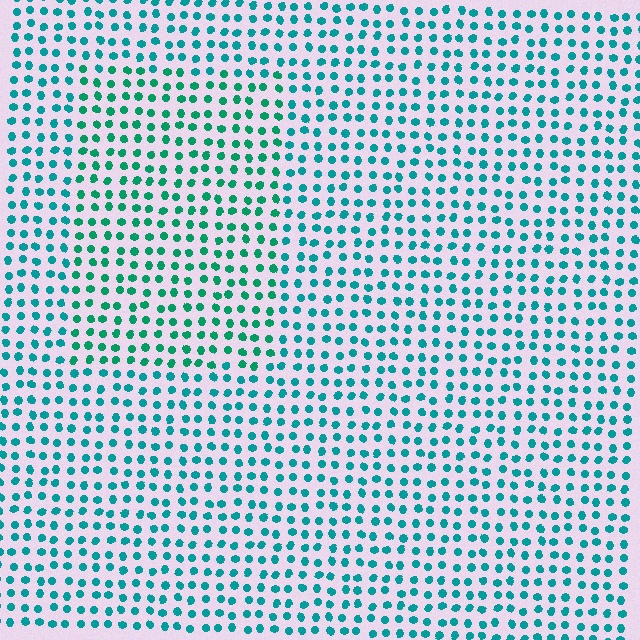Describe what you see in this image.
The image is filled with small teal elements in a uniform arrangement. A rectangle-shaped region is visible where the elements are tinted to a slightly different hue, forming a subtle color boundary.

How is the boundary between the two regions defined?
The boundary is defined purely by a slight shift in hue (about 22 degrees). Spacing, size, and orientation are identical on both sides.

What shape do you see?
I see a rectangle.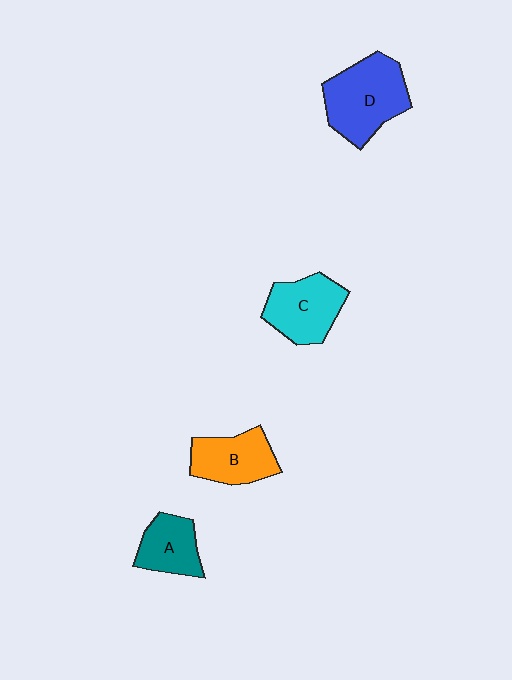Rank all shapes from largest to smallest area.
From largest to smallest: D (blue), C (cyan), B (orange), A (teal).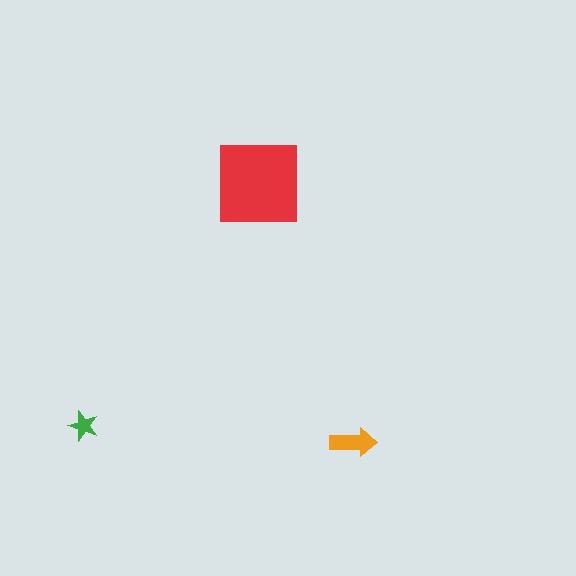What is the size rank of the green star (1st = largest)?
3rd.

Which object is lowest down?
The orange arrow is bottommost.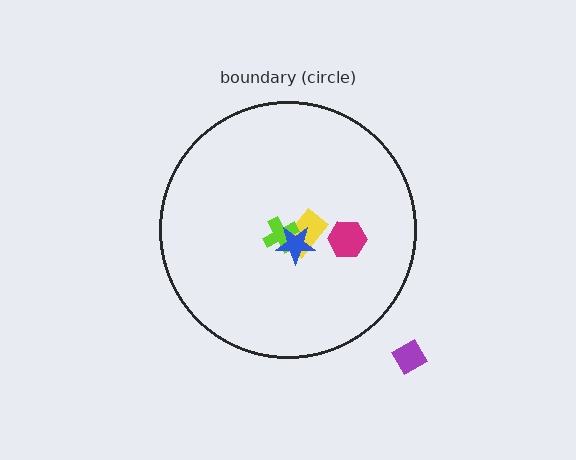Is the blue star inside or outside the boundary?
Inside.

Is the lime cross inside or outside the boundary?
Inside.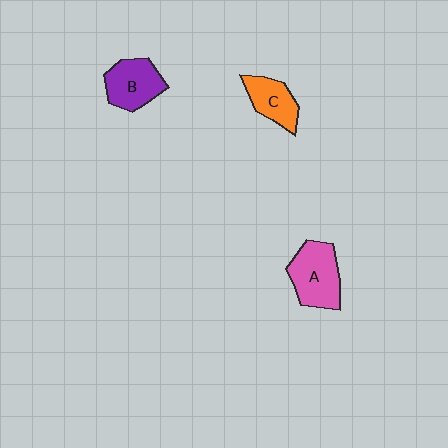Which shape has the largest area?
Shape A (pink).